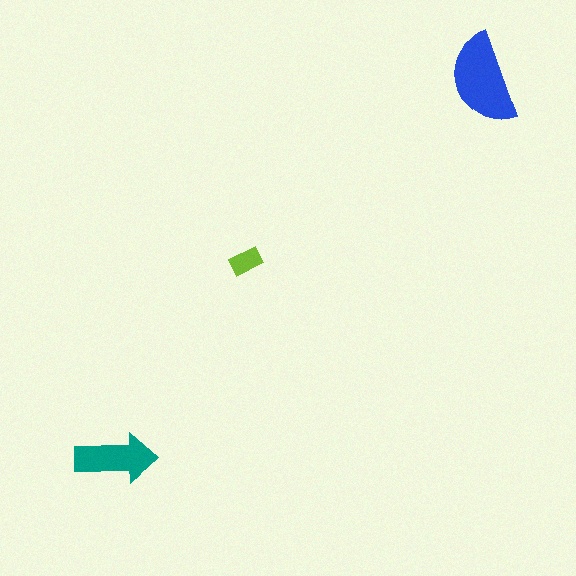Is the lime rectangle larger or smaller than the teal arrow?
Smaller.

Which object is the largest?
The blue semicircle.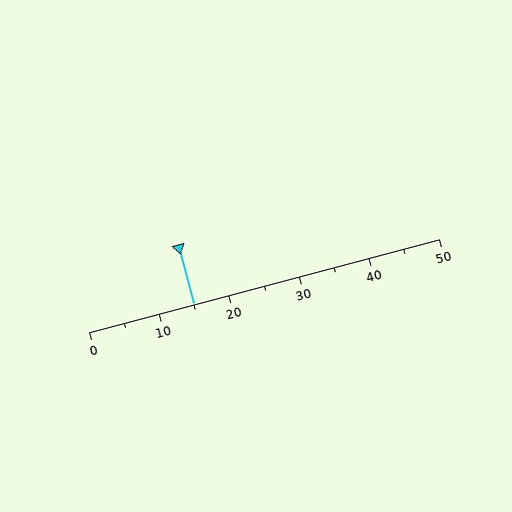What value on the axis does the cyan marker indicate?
The marker indicates approximately 15.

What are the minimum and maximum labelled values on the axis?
The axis runs from 0 to 50.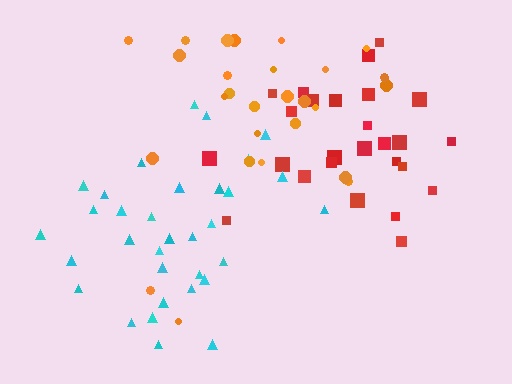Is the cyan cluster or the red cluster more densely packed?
Cyan.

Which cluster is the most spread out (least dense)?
Orange.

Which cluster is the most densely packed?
Cyan.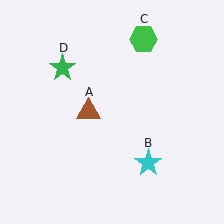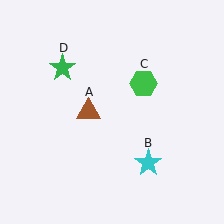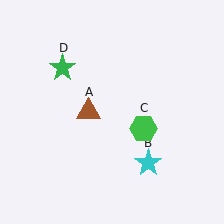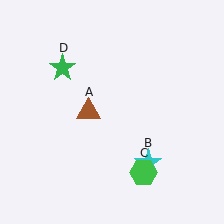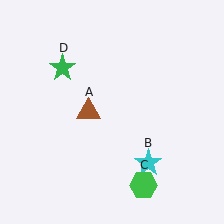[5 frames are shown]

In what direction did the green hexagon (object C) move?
The green hexagon (object C) moved down.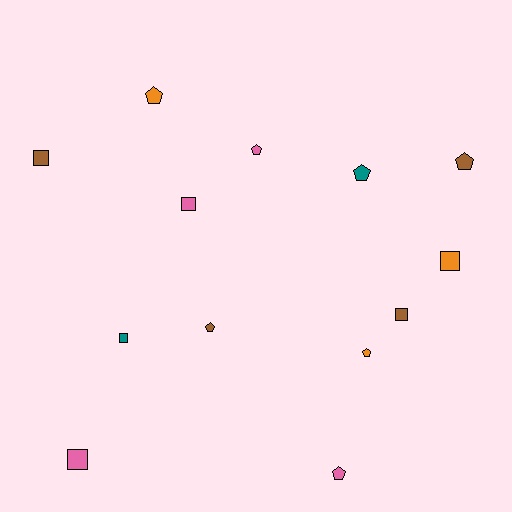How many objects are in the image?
There are 13 objects.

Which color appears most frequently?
Brown, with 4 objects.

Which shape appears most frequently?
Pentagon, with 7 objects.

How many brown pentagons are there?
There are 2 brown pentagons.